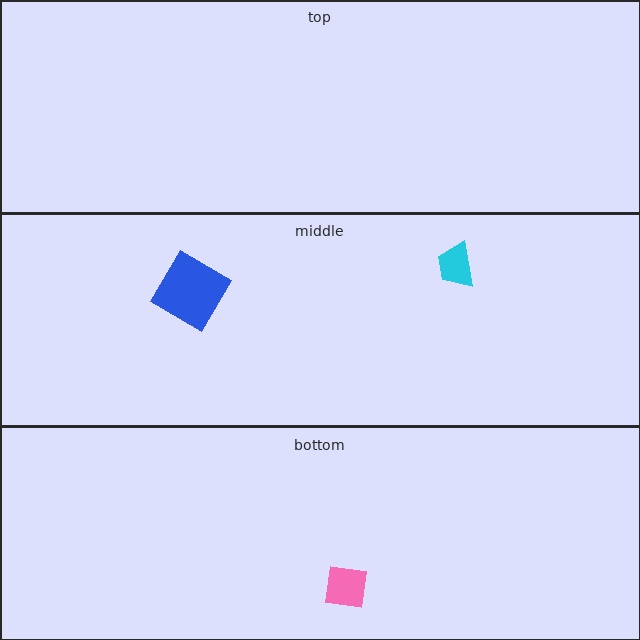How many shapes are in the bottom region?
1.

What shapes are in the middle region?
The cyan trapezoid, the blue diamond.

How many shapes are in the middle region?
2.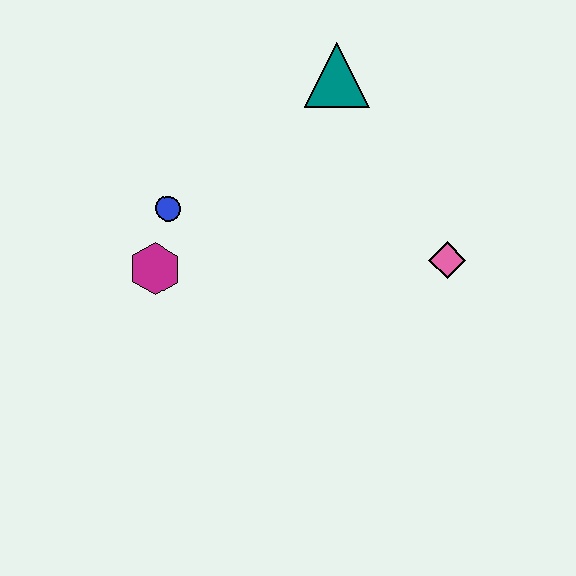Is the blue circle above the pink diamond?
Yes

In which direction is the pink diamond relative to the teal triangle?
The pink diamond is below the teal triangle.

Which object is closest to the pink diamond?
The teal triangle is closest to the pink diamond.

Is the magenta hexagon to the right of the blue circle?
No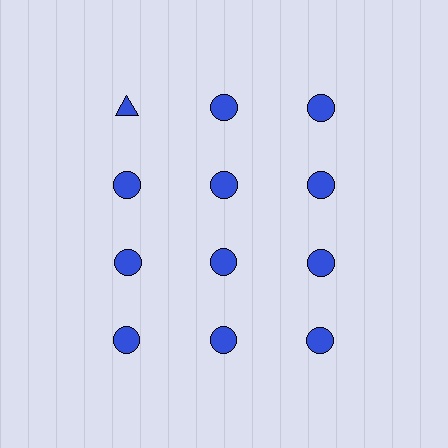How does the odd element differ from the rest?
It has a different shape: triangle instead of circle.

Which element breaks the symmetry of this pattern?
The blue triangle in the top row, leftmost column breaks the symmetry. All other shapes are blue circles.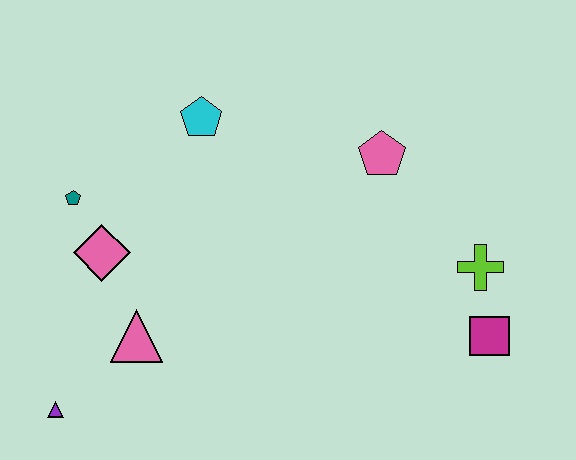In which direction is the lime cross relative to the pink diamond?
The lime cross is to the right of the pink diamond.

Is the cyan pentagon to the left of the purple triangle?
No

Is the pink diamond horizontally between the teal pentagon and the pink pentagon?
Yes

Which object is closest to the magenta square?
The lime cross is closest to the magenta square.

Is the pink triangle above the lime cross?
No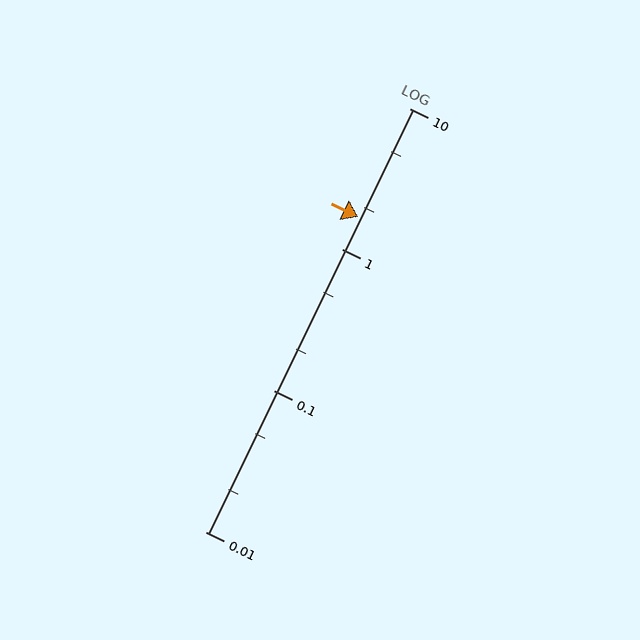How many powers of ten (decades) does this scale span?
The scale spans 3 decades, from 0.01 to 10.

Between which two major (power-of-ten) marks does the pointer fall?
The pointer is between 1 and 10.